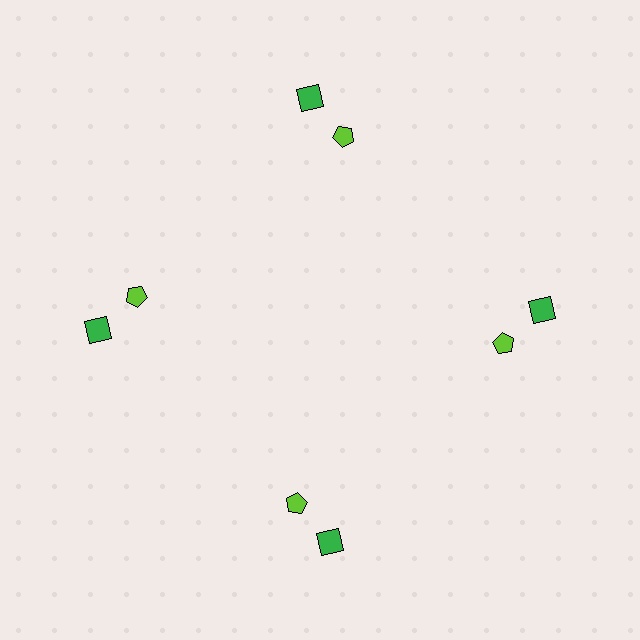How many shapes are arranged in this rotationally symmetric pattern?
There are 8 shapes, arranged in 4 groups of 2.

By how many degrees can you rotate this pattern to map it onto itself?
The pattern maps onto itself every 90 degrees of rotation.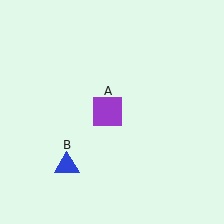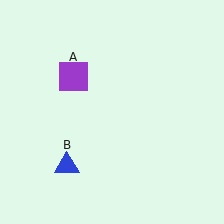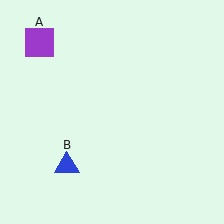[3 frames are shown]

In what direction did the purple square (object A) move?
The purple square (object A) moved up and to the left.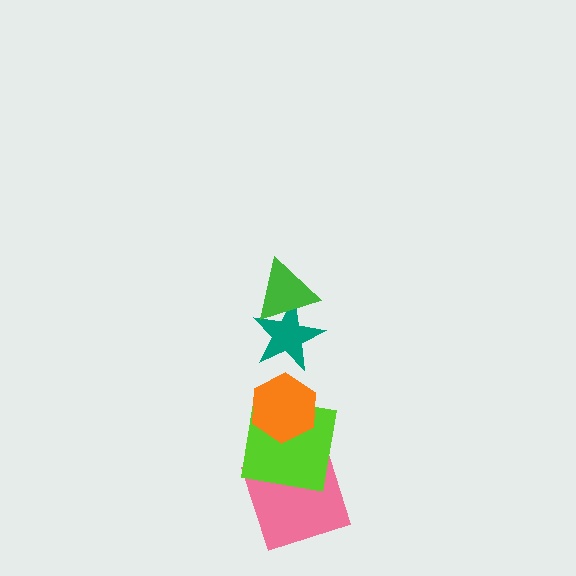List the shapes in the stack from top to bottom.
From top to bottom: the green triangle, the teal star, the orange hexagon, the lime square, the pink square.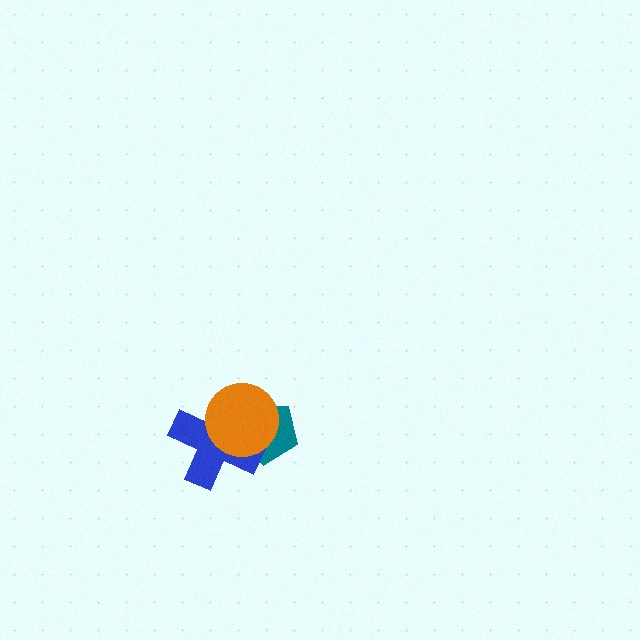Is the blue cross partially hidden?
Yes, it is partially covered by another shape.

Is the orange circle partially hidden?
No, no other shape covers it.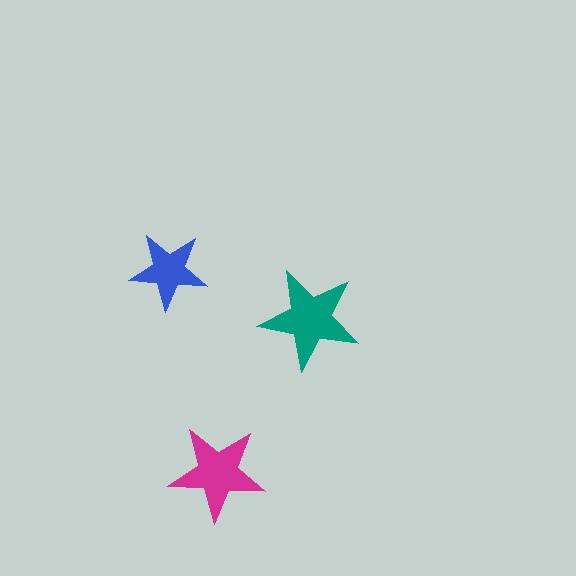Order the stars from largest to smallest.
the teal one, the magenta one, the blue one.